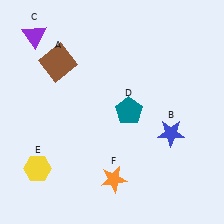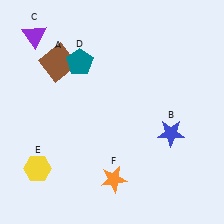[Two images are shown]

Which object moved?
The teal pentagon (D) moved left.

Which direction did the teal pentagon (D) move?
The teal pentagon (D) moved left.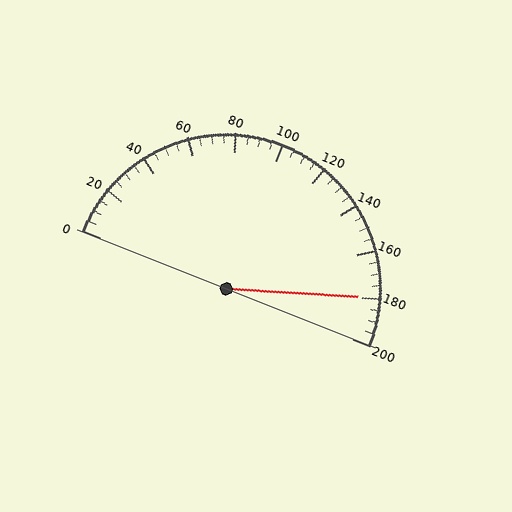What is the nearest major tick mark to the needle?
The nearest major tick mark is 180.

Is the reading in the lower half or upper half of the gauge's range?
The reading is in the upper half of the range (0 to 200).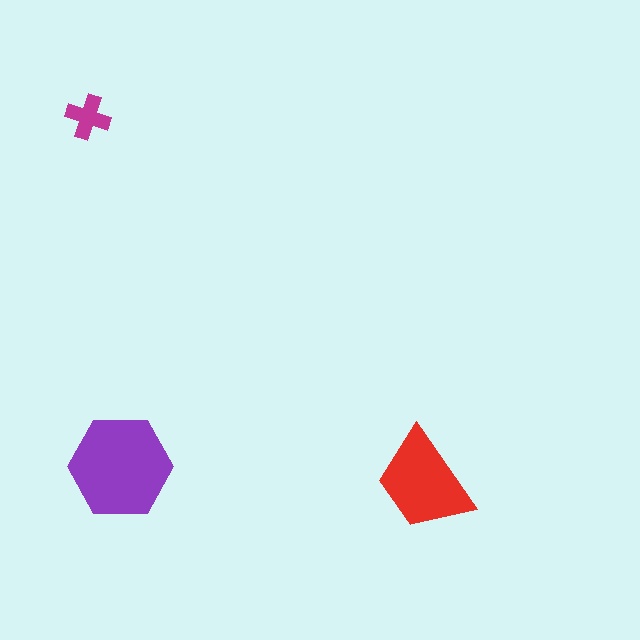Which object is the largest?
The purple hexagon.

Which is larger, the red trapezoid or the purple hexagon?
The purple hexagon.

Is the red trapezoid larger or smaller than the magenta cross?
Larger.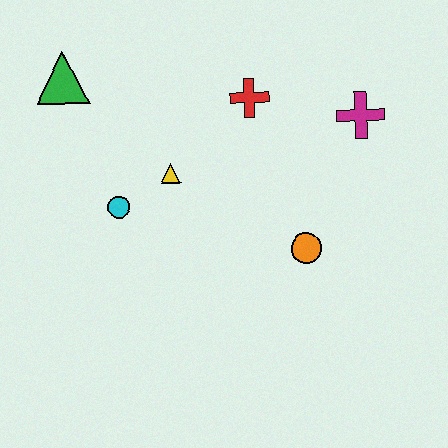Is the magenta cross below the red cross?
Yes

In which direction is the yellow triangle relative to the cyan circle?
The yellow triangle is to the right of the cyan circle.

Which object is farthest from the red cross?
The green triangle is farthest from the red cross.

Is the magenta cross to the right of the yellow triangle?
Yes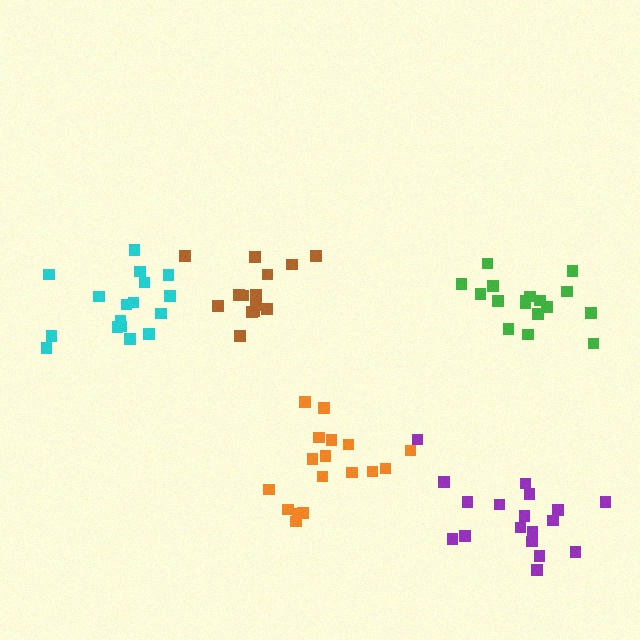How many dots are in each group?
Group 1: 17 dots, Group 2: 18 dots, Group 3: 17 dots, Group 4: 14 dots, Group 5: 17 dots (83 total).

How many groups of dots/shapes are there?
There are 5 groups.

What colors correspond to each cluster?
The clusters are colored: cyan, purple, green, brown, orange.